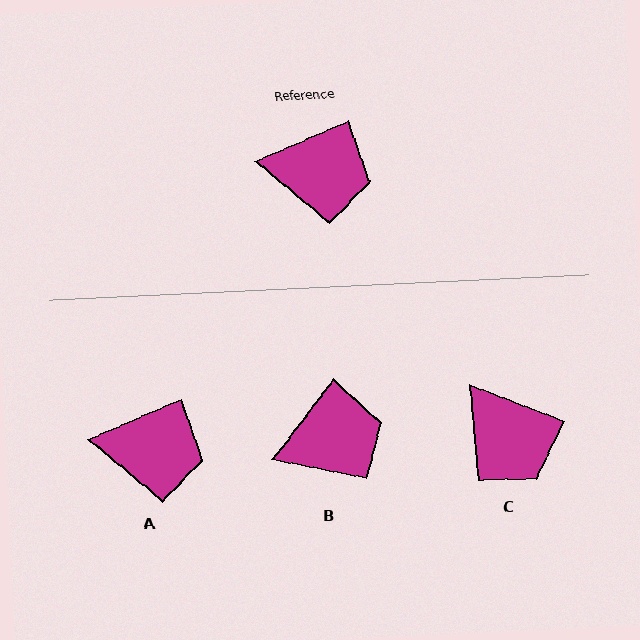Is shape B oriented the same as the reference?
No, it is off by about 29 degrees.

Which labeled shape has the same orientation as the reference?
A.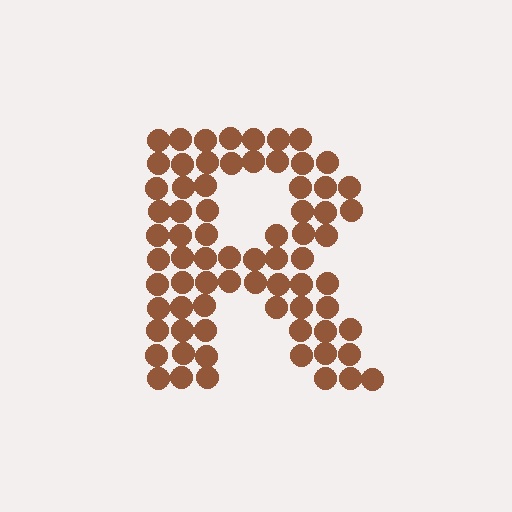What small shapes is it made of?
It is made of small circles.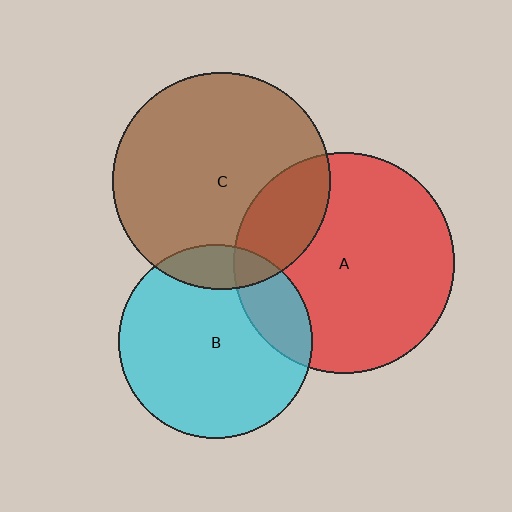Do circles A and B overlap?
Yes.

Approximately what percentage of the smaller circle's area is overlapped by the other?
Approximately 20%.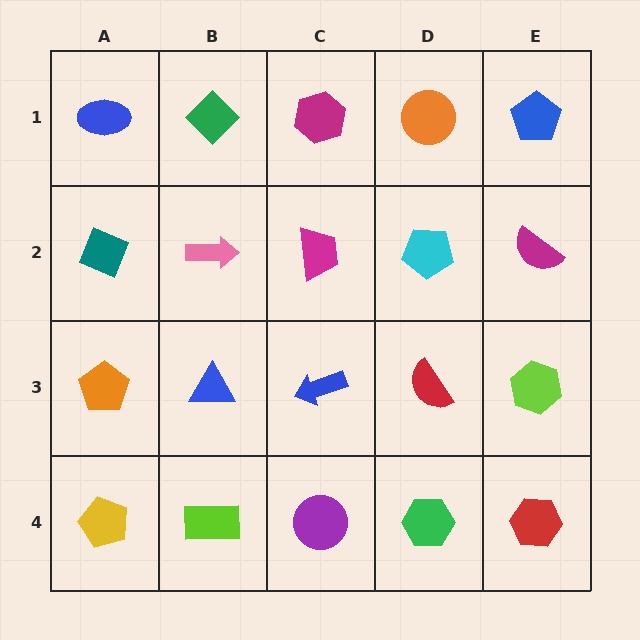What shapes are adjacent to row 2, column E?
A blue pentagon (row 1, column E), a lime hexagon (row 3, column E), a cyan pentagon (row 2, column D).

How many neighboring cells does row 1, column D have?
3.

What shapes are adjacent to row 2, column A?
A blue ellipse (row 1, column A), an orange pentagon (row 3, column A), a pink arrow (row 2, column B).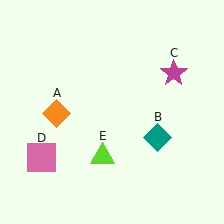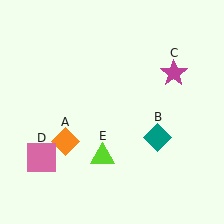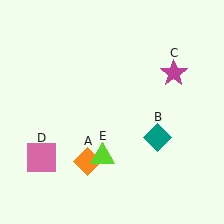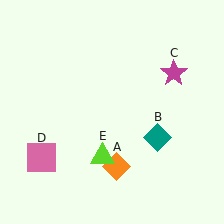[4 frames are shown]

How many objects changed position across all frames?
1 object changed position: orange diamond (object A).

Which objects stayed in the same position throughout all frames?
Teal diamond (object B) and magenta star (object C) and pink square (object D) and lime triangle (object E) remained stationary.